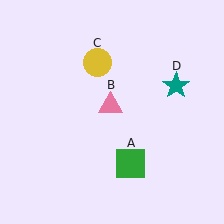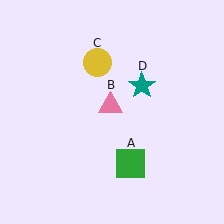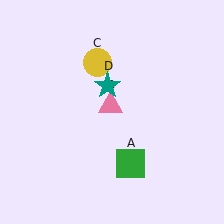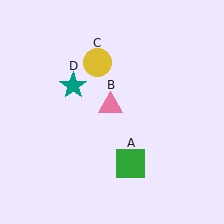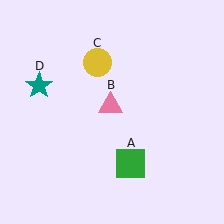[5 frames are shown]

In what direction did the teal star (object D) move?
The teal star (object D) moved left.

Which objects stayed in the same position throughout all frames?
Green square (object A) and pink triangle (object B) and yellow circle (object C) remained stationary.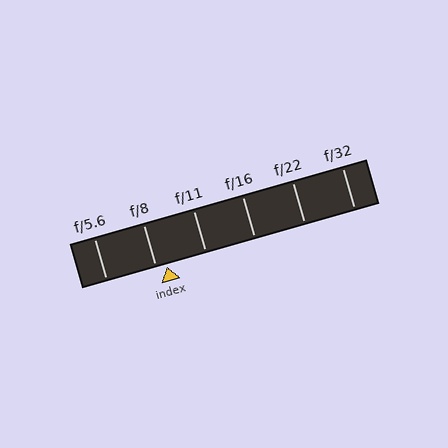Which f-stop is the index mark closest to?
The index mark is closest to f/8.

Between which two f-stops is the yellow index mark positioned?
The index mark is between f/8 and f/11.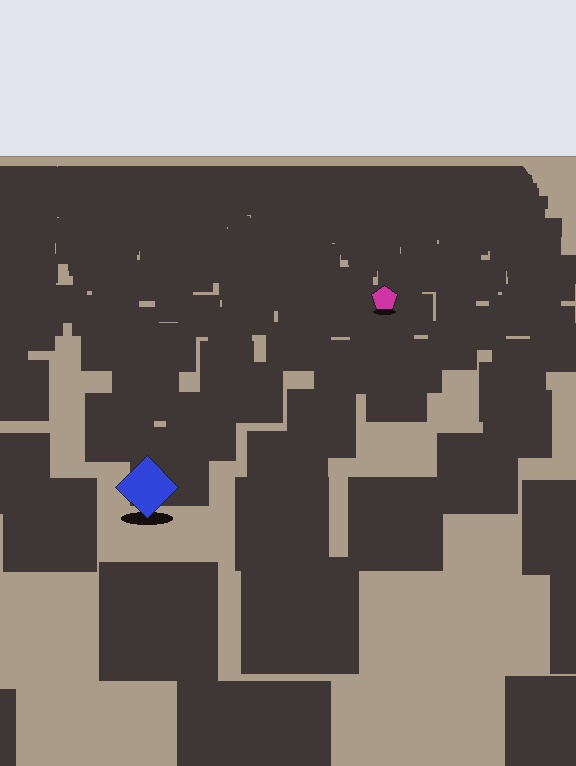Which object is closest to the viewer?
The blue diamond is closest. The texture marks near it are larger and more spread out.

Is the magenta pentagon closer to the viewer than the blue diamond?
No. The blue diamond is closer — you can tell from the texture gradient: the ground texture is coarser near it.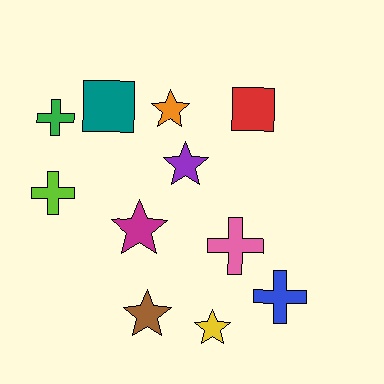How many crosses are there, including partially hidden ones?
There are 4 crosses.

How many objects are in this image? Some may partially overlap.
There are 11 objects.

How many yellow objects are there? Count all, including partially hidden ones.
There is 1 yellow object.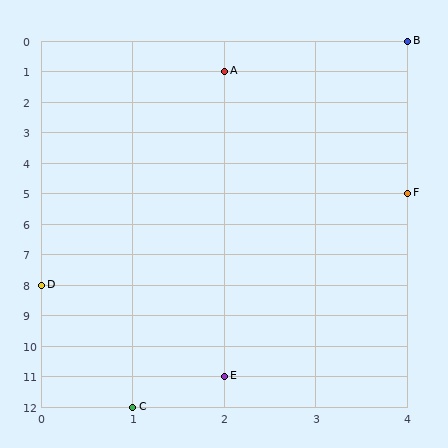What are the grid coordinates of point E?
Point E is at grid coordinates (2, 11).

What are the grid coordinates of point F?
Point F is at grid coordinates (4, 5).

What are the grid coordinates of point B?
Point B is at grid coordinates (4, 0).